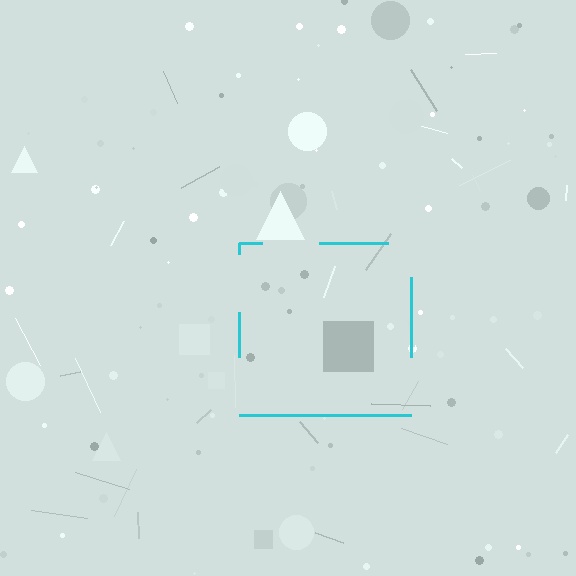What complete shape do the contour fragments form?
The contour fragments form a square.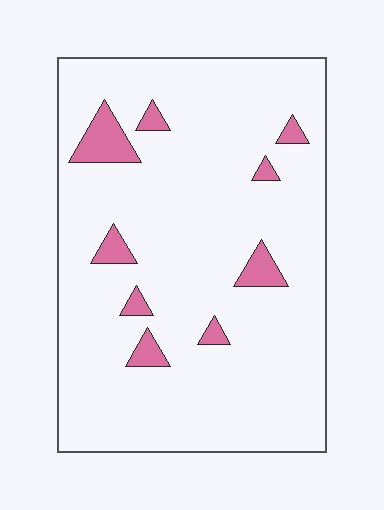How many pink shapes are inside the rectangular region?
9.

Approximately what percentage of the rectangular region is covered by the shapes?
Approximately 10%.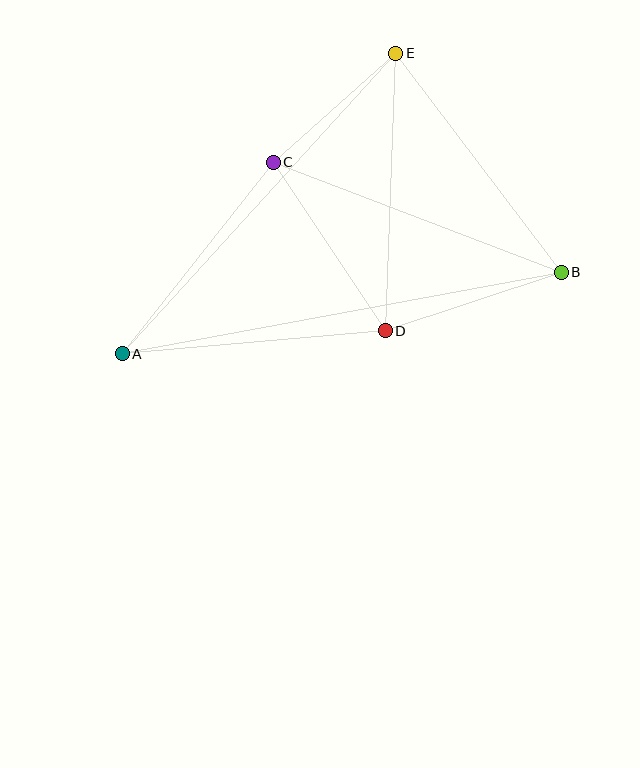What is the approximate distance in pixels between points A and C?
The distance between A and C is approximately 244 pixels.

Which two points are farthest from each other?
Points A and B are farthest from each other.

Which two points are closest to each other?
Points C and E are closest to each other.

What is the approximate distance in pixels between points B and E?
The distance between B and E is approximately 274 pixels.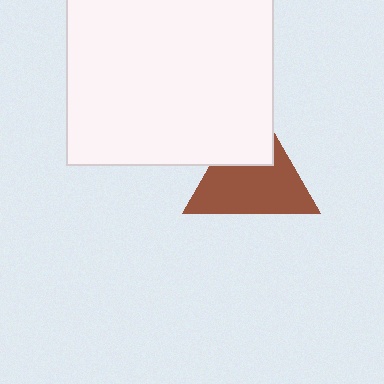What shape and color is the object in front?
The object in front is a white square.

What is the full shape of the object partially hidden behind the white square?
The partially hidden object is a brown triangle.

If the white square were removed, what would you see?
You would see the complete brown triangle.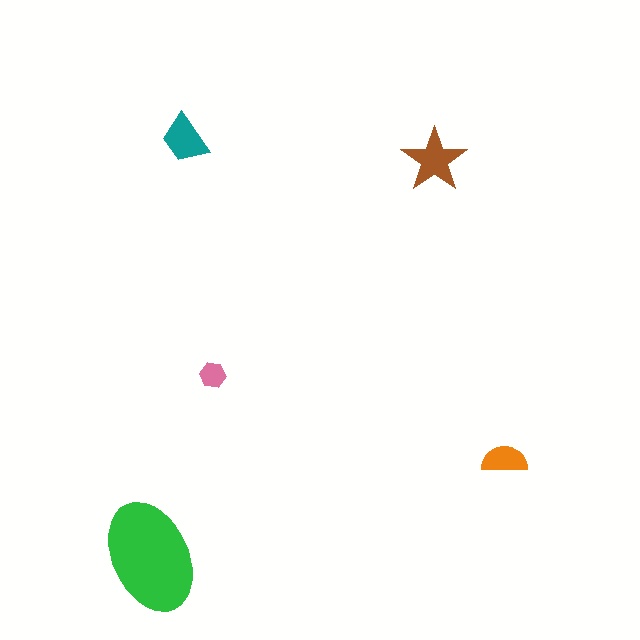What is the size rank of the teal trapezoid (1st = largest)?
3rd.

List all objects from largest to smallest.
The green ellipse, the brown star, the teal trapezoid, the orange semicircle, the pink hexagon.